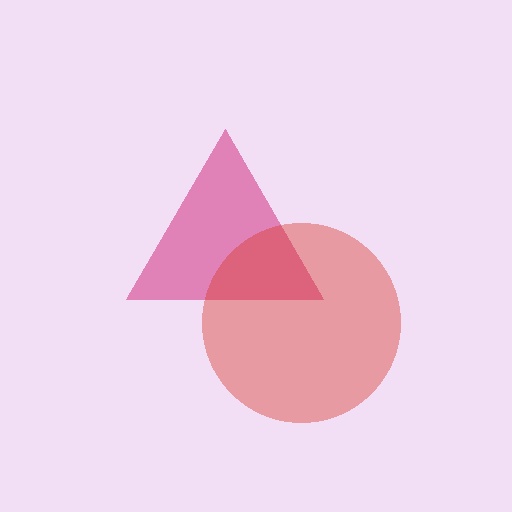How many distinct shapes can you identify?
There are 2 distinct shapes: a magenta triangle, a red circle.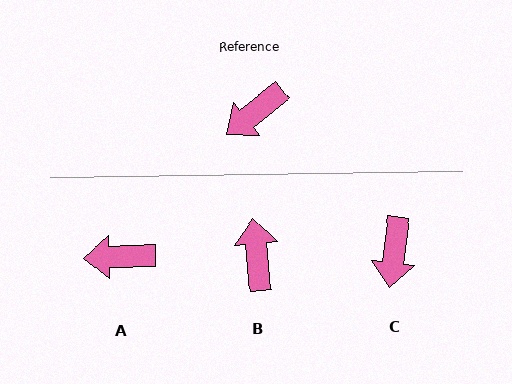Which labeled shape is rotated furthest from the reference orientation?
B, about 123 degrees away.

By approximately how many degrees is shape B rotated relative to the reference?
Approximately 123 degrees clockwise.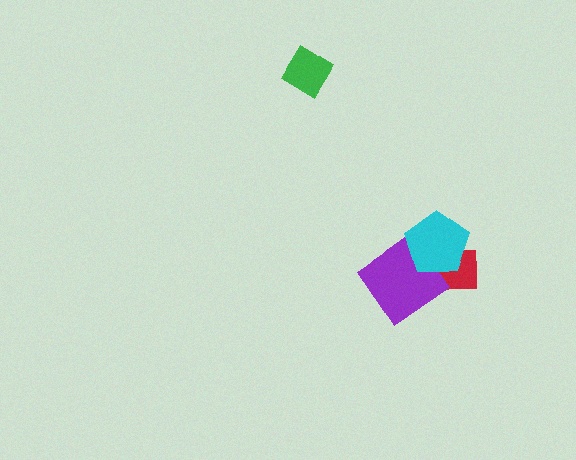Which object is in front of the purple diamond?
The cyan pentagon is in front of the purple diamond.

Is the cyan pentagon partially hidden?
No, no other shape covers it.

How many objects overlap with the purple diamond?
2 objects overlap with the purple diamond.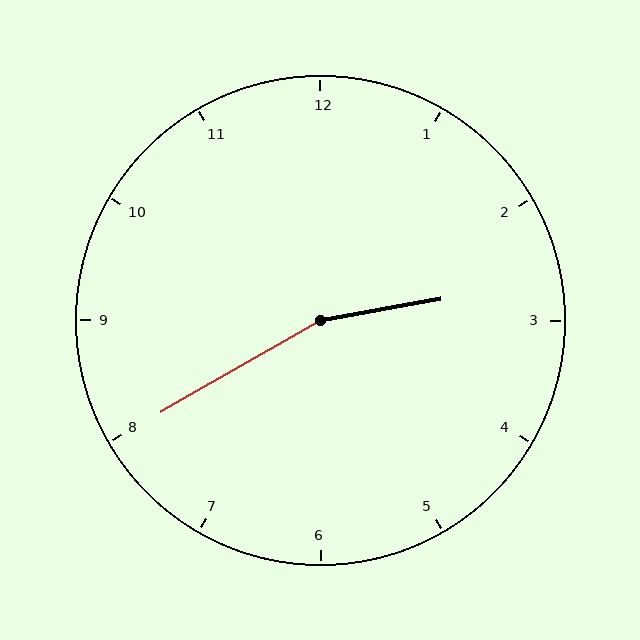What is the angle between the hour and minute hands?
Approximately 160 degrees.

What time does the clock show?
2:40.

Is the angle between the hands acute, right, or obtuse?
It is obtuse.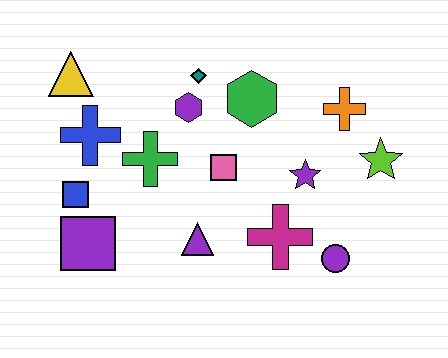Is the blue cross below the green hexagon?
Yes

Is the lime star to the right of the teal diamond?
Yes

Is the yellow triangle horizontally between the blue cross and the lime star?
No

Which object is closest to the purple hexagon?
The teal diamond is closest to the purple hexagon.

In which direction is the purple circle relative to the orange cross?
The purple circle is below the orange cross.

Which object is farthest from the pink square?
The yellow triangle is farthest from the pink square.